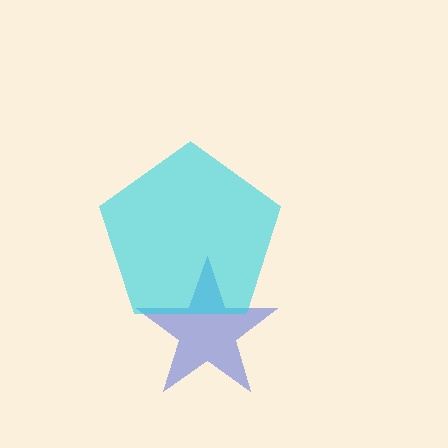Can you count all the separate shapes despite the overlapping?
Yes, there are 2 separate shapes.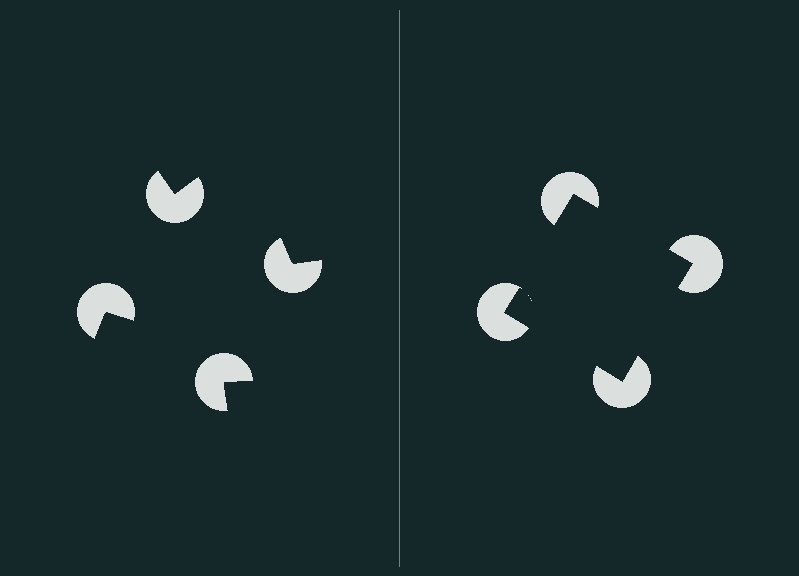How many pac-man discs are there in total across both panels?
8 — 4 on each side.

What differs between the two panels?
The pac-man discs are positioned identically on both sides; only the wedge orientations differ. On the right they align to a square; on the left they are misaligned.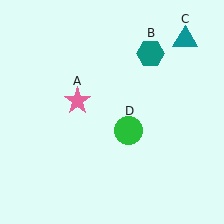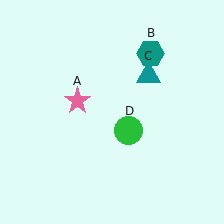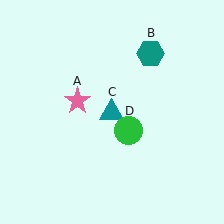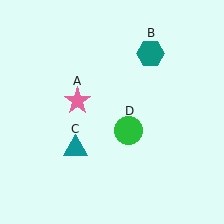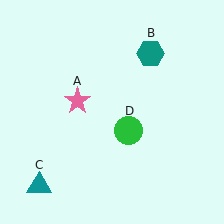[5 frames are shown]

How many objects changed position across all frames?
1 object changed position: teal triangle (object C).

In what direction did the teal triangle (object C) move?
The teal triangle (object C) moved down and to the left.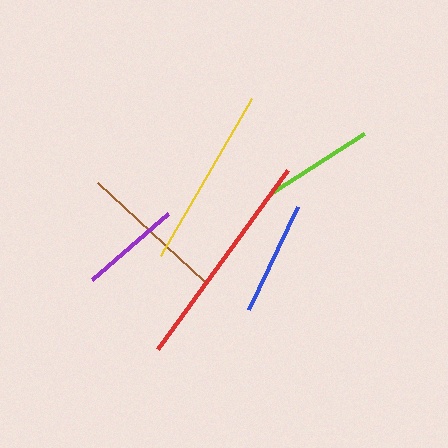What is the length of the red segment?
The red segment is approximately 221 pixels long.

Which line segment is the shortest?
The purple line is the shortest at approximately 101 pixels.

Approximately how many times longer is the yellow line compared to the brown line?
The yellow line is approximately 1.2 times the length of the brown line.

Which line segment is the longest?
The red line is the longest at approximately 221 pixels.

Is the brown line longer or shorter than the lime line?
The brown line is longer than the lime line.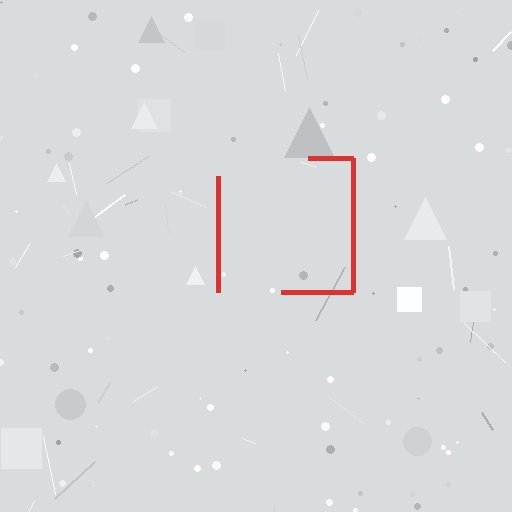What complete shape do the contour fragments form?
The contour fragments form a square.